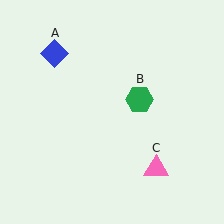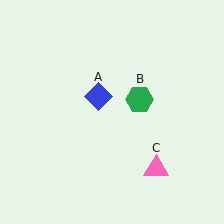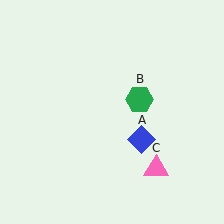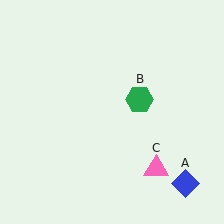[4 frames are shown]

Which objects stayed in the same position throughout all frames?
Green hexagon (object B) and pink triangle (object C) remained stationary.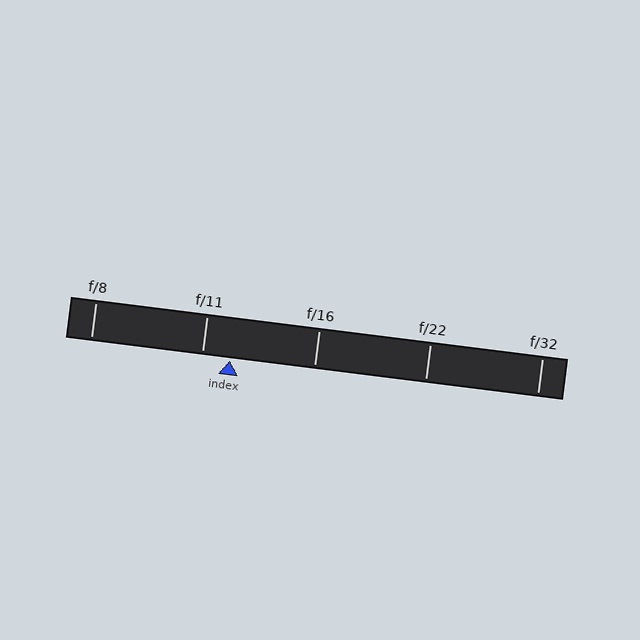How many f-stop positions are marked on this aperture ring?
There are 5 f-stop positions marked.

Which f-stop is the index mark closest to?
The index mark is closest to f/11.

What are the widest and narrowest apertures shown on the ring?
The widest aperture shown is f/8 and the narrowest is f/32.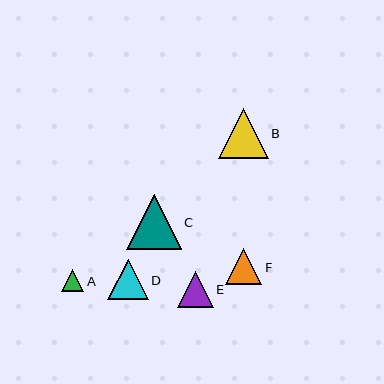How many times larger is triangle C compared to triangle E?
Triangle C is approximately 1.5 times the size of triangle E.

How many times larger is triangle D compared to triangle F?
Triangle D is approximately 1.1 times the size of triangle F.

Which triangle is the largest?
Triangle C is the largest with a size of approximately 55 pixels.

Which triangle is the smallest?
Triangle A is the smallest with a size of approximately 22 pixels.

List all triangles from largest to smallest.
From largest to smallest: C, B, D, F, E, A.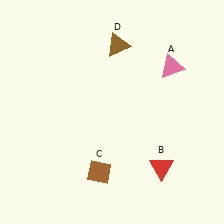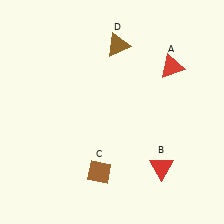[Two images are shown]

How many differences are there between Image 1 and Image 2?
There is 1 difference between the two images.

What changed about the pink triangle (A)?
In Image 1, A is pink. In Image 2, it changed to red.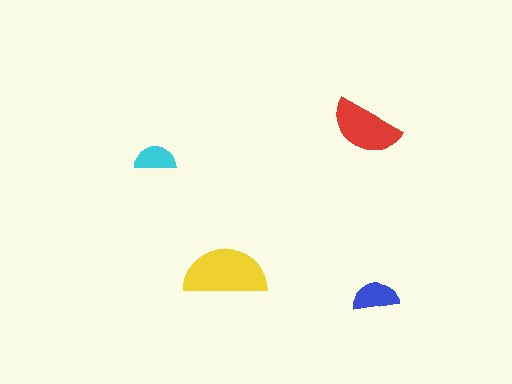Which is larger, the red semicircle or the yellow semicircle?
The yellow one.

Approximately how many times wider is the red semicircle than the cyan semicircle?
About 1.5 times wider.